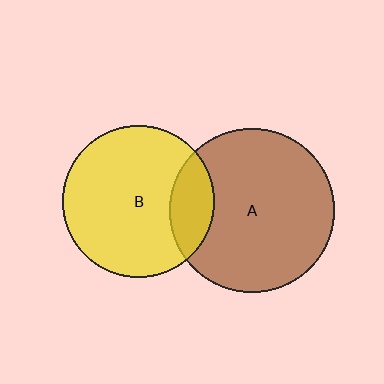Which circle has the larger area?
Circle A (brown).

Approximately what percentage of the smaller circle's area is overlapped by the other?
Approximately 20%.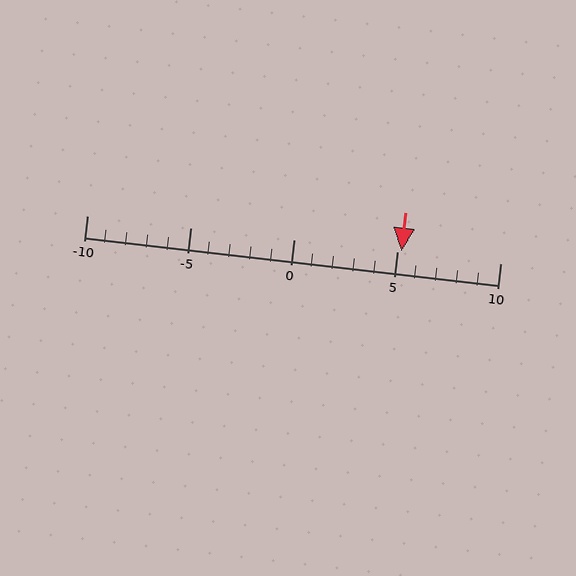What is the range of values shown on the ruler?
The ruler shows values from -10 to 10.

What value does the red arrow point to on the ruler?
The red arrow points to approximately 5.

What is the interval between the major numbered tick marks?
The major tick marks are spaced 5 units apart.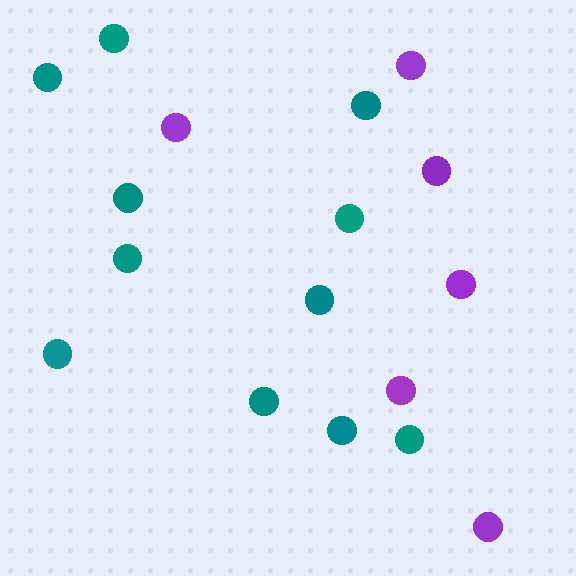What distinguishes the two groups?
There are 2 groups: one group of teal circles (11) and one group of purple circles (6).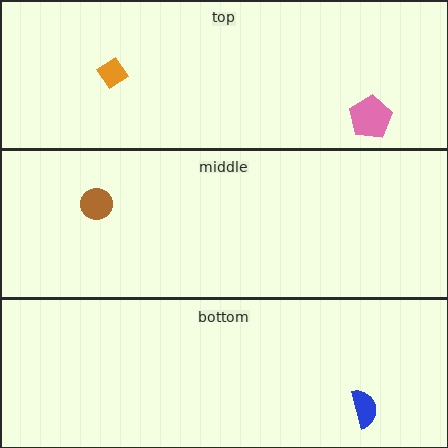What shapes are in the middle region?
The brown circle.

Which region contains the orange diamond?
The top region.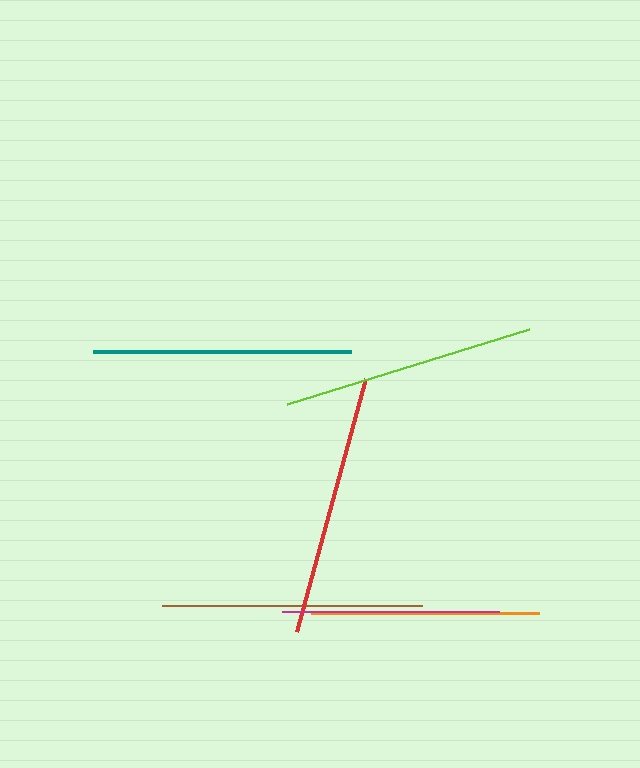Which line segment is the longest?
The red line is the longest at approximately 263 pixels.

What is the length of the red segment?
The red segment is approximately 263 pixels long.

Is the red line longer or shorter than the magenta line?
The red line is longer than the magenta line.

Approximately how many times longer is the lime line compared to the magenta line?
The lime line is approximately 1.2 times the length of the magenta line.